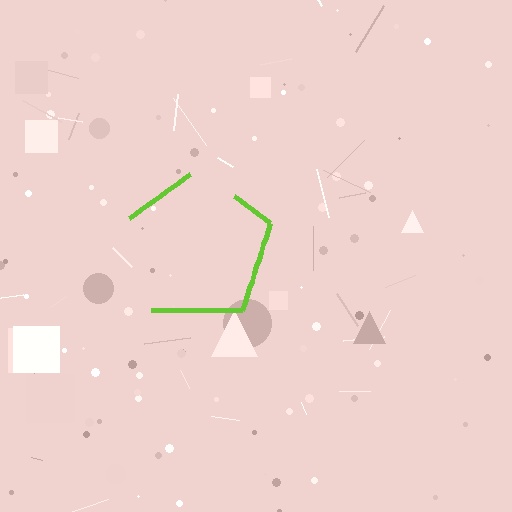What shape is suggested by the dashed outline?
The dashed outline suggests a pentagon.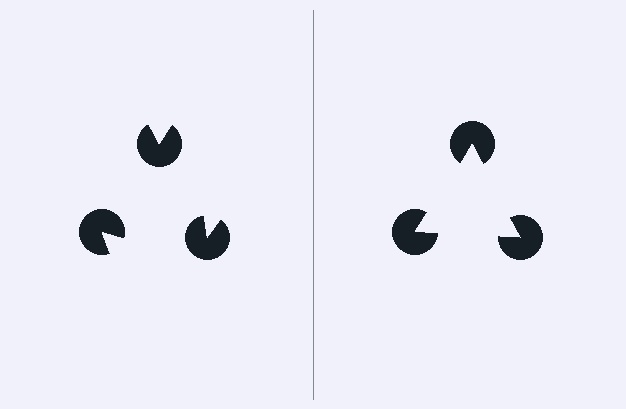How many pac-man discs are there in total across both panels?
6 — 3 on each side.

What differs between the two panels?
The pac-man discs are positioned identically on both sides; only the wedge orientations differ. On the right they align to a triangle; on the left they are misaligned.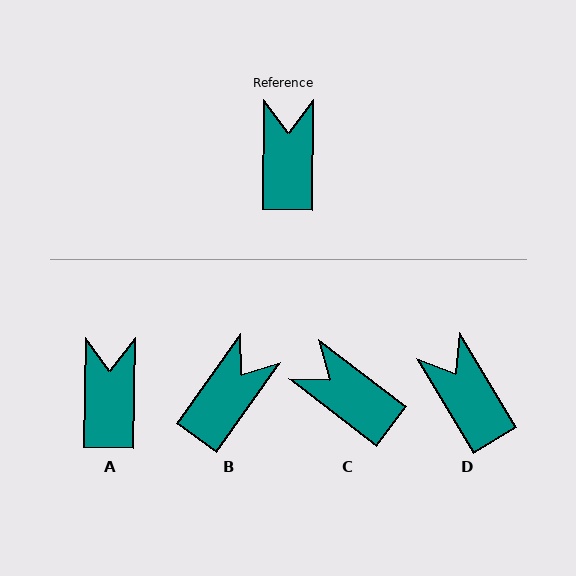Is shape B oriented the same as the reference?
No, it is off by about 35 degrees.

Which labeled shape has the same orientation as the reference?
A.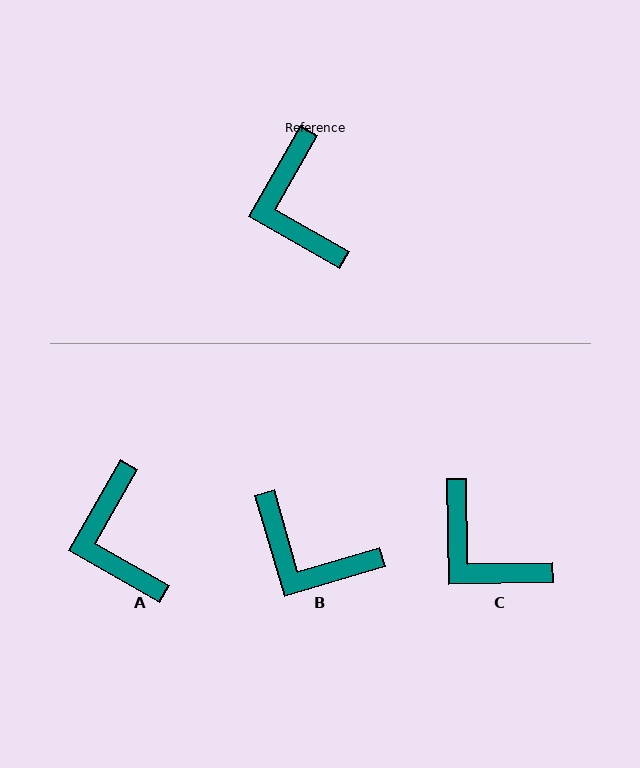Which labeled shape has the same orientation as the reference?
A.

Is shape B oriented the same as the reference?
No, it is off by about 46 degrees.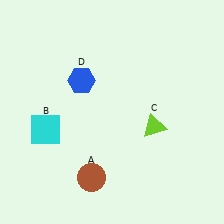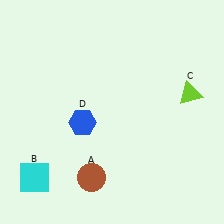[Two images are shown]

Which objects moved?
The objects that moved are: the cyan square (B), the lime triangle (C), the blue hexagon (D).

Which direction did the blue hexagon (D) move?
The blue hexagon (D) moved down.